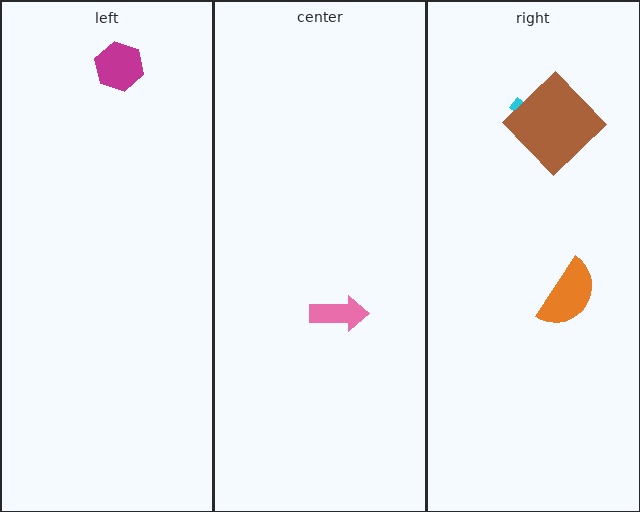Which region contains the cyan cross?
The right region.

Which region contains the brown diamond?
The right region.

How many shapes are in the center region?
1.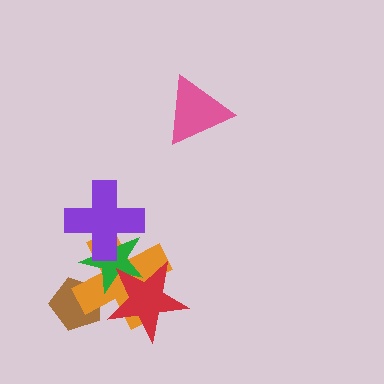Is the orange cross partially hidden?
Yes, it is partially covered by another shape.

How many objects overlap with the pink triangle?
0 objects overlap with the pink triangle.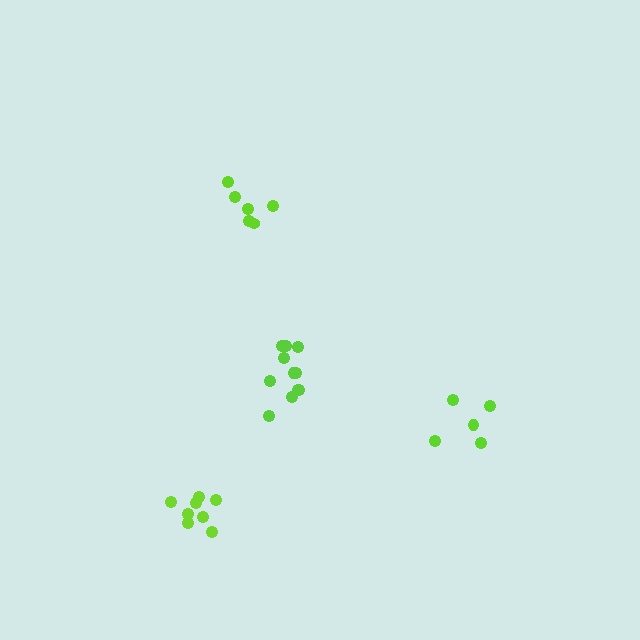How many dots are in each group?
Group 1: 6 dots, Group 2: 11 dots, Group 3: 8 dots, Group 4: 5 dots (30 total).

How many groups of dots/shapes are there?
There are 4 groups.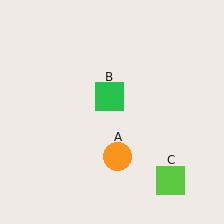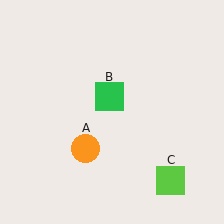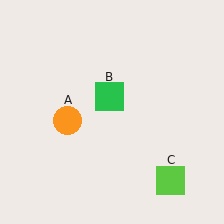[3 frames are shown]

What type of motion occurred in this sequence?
The orange circle (object A) rotated clockwise around the center of the scene.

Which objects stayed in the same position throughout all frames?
Green square (object B) and lime square (object C) remained stationary.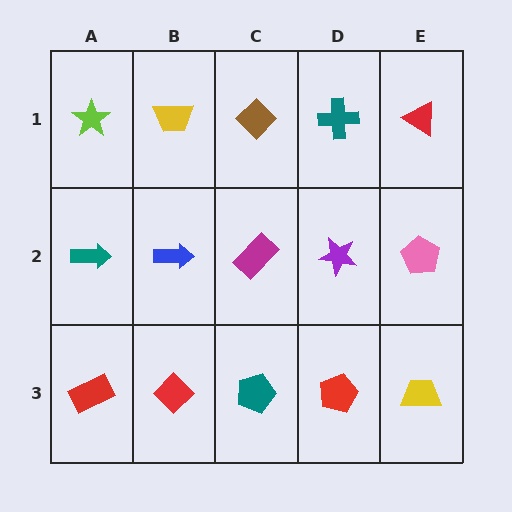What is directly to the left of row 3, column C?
A red diamond.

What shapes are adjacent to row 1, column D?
A purple star (row 2, column D), a brown diamond (row 1, column C), a red triangle (row 1, column E).